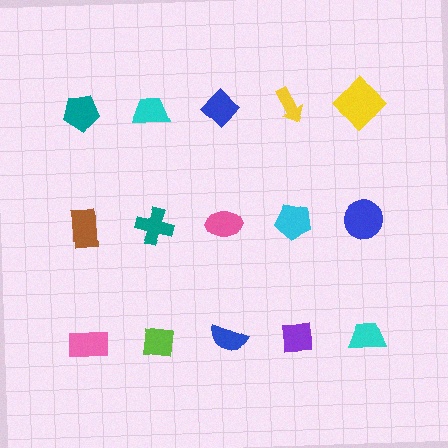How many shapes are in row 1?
5 shapes.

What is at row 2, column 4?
A cyan pentagon.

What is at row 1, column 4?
A yellow arrow.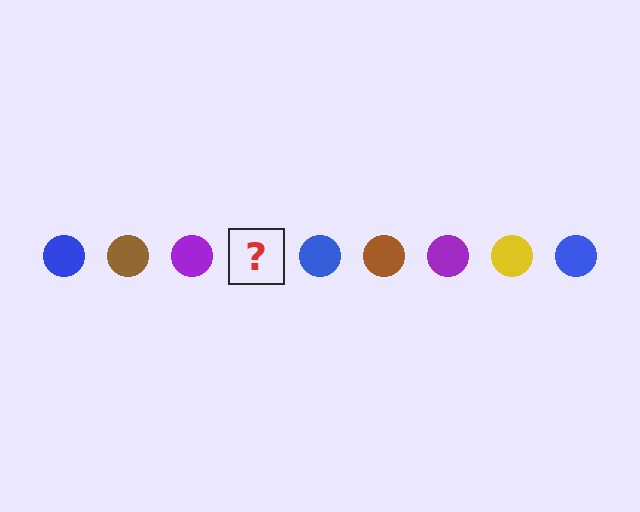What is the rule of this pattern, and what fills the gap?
The rule is that the pattern cycles through blue, brown, purple, yellow circles. The gap should be filled with a yellow circle.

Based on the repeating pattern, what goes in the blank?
The blank should be a yellow circle.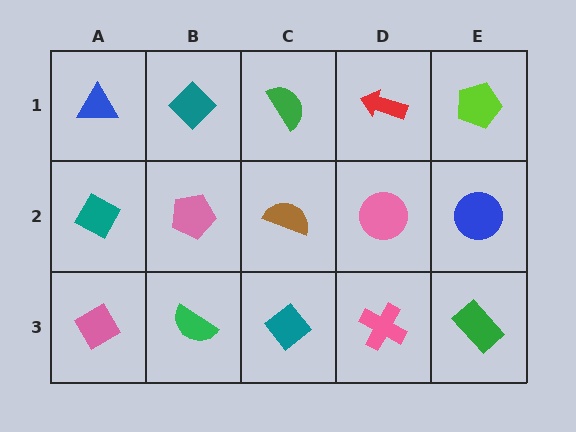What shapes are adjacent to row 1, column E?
A blue circle (row 2, column E), a red arrow (row 1, column D).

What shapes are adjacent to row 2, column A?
A blue triangle (row 1, column A), a pink diamond (row 3, column A), a pink pentagon (row 2, column B).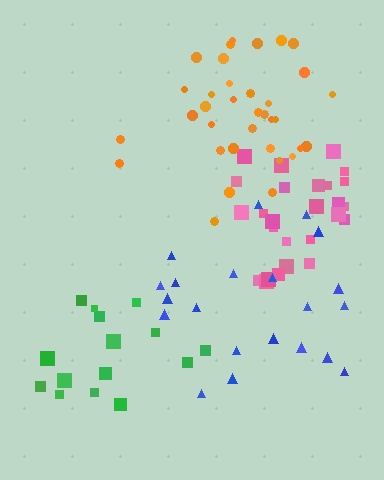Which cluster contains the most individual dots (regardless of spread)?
Orange (35).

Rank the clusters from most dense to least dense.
pink, orange, green, blue.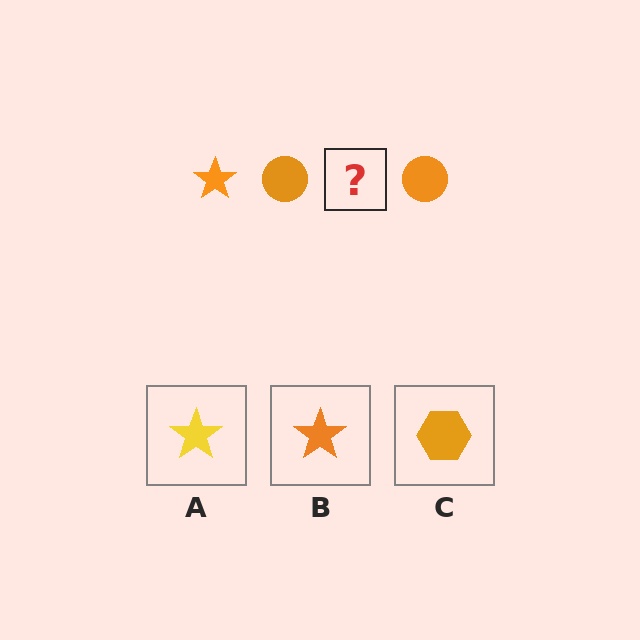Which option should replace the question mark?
Option B.